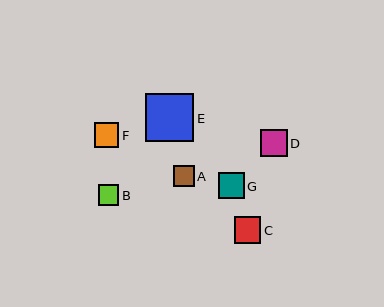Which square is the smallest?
Square B is the smallest with a size of approximately 21 pixels.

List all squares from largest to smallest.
From largest to smallest: E, D, C, G, F, A, B.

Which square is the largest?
Square E is the largest with a size of approximately 48 pixels.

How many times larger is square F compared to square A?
Square F is approximately 1.2 times the size of square A.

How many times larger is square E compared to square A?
Square E is approximately 2.3 times the size of square A.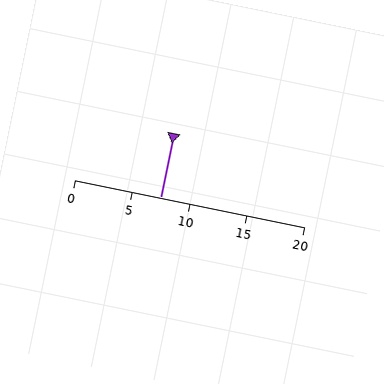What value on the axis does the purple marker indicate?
The marker indicates approximately 7.5.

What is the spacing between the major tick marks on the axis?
The major ticks are spaced 5 apart.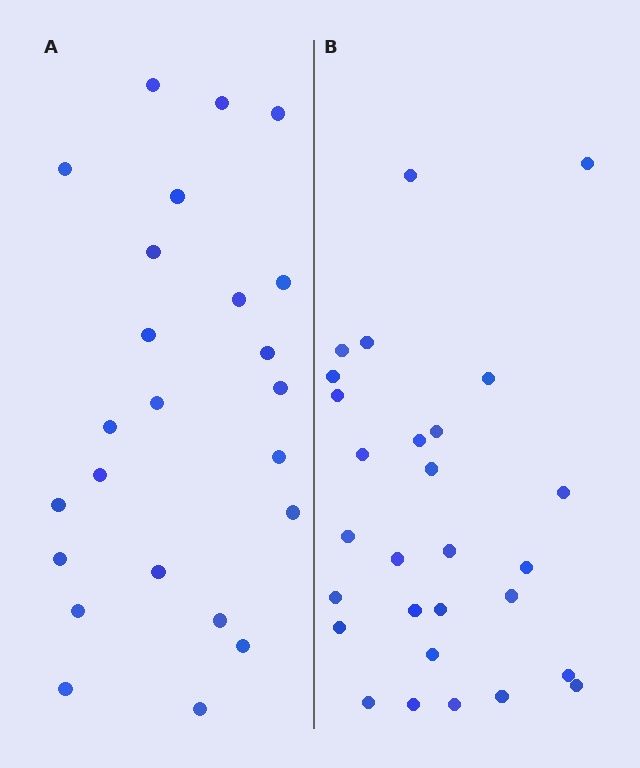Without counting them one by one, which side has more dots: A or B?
Region B (the right region) has more dots.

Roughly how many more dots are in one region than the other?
Region B has about 4 more dots than region A.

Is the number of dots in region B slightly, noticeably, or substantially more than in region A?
Region B has only slightly more — the two regions are fairly close. The ratio is roughly 1.2 to 1.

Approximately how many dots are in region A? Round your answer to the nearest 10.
About 20 dots. (The exact count is 24, which rounds to 20.)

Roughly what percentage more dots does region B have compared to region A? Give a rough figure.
About 15% more.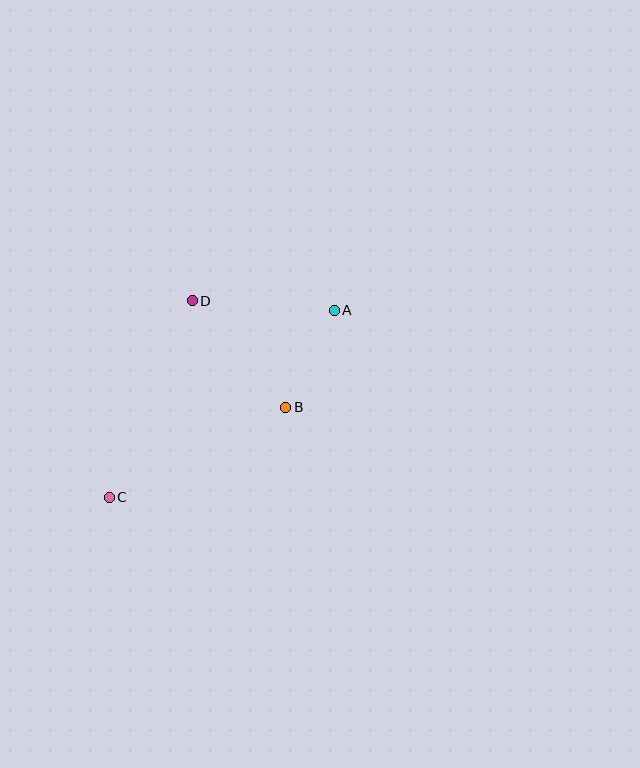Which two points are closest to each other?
Points A and B are closest to each other.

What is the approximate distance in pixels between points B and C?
The distance between B and C is approximately 198 pixels.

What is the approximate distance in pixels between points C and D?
The distance between C and D is approximately 213 pixels.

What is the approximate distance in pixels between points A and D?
The distance between A and D is approximately 142 pixels.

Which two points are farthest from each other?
Points A and C are farthest from each other.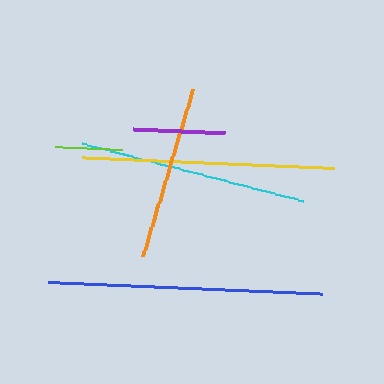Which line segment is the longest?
The blue line is the longest at approximately 274 pixels.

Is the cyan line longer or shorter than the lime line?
The cyan line is longer than the lime line.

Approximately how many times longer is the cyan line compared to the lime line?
The cyan line is approximately 3.4 times the length of the lime line.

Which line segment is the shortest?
The lime line is the shortest at approximately 67 pixels.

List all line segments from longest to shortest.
From longest to shortest: blue, yellow, cyan, orange, purple, lime.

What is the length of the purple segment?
The purple segment is approximately 92 pixels long.